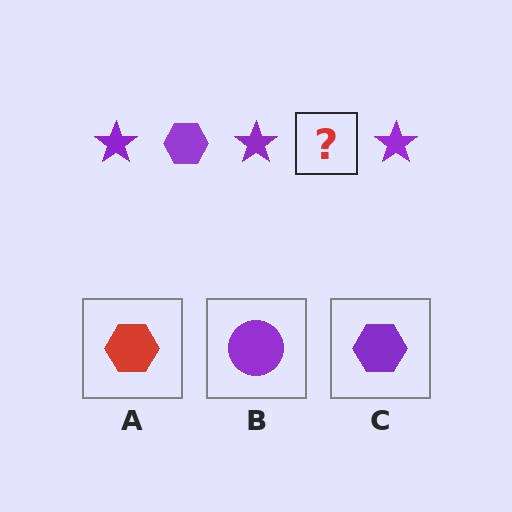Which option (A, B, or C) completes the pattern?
C.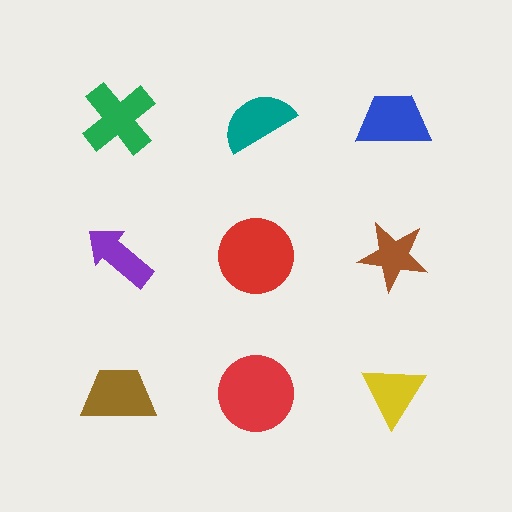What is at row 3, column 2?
A red circle.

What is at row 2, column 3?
A brown star.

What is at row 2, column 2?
A red circle.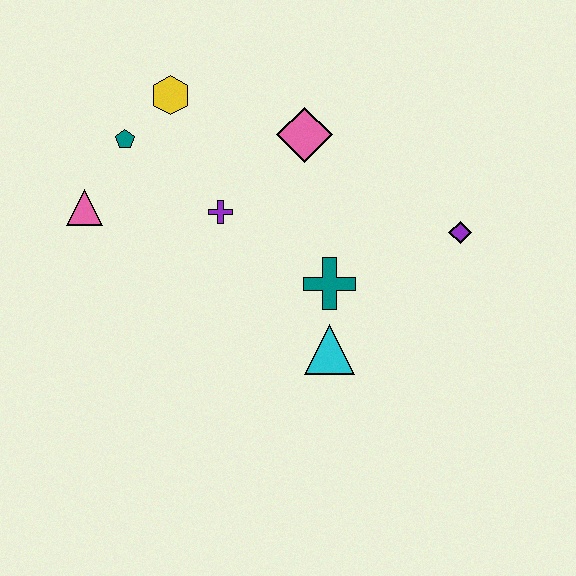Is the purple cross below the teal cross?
No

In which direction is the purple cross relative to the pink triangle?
The purple cross is to the right of the pink triangle.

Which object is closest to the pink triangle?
The teal pentagon is closest to the pink triangle.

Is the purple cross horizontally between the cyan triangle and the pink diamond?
No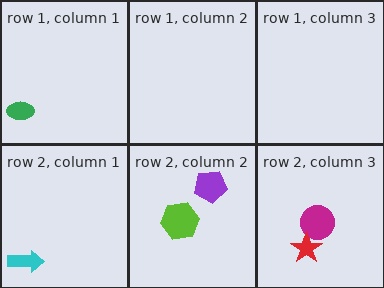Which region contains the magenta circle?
The row 2, column 3 region.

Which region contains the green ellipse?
The row 1, column 1 region.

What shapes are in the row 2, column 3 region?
The magenta circle, the red star.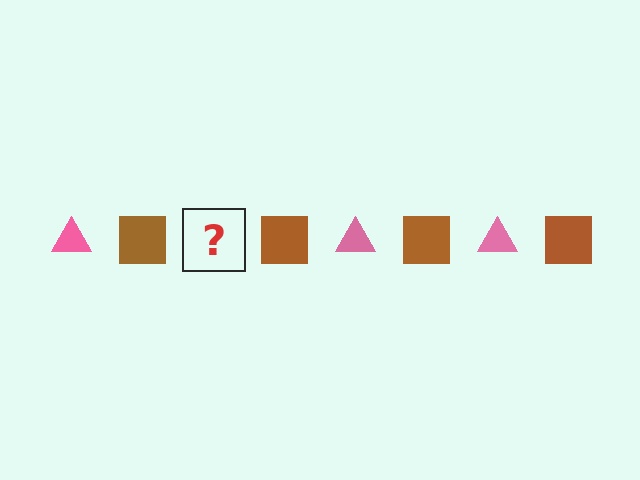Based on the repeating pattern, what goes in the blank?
The blank should be a pink triangle.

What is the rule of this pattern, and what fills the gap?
The rule is that the pattern alternates between pink triangle and brown square. The gap should be filled with a pink triangle.